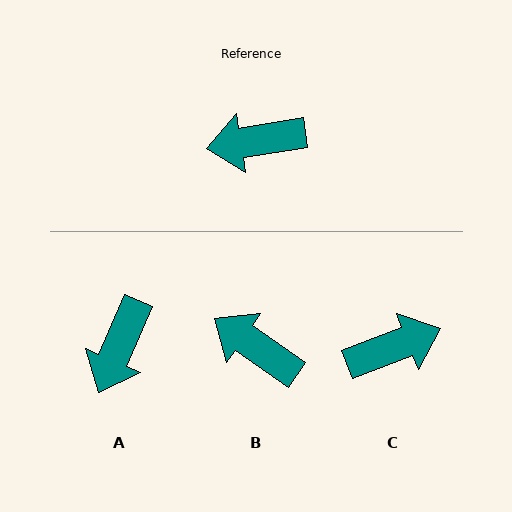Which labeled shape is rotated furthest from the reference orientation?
C, about 168 degrees away.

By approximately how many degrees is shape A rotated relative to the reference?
Approximately 58 degrees counter-clockwise.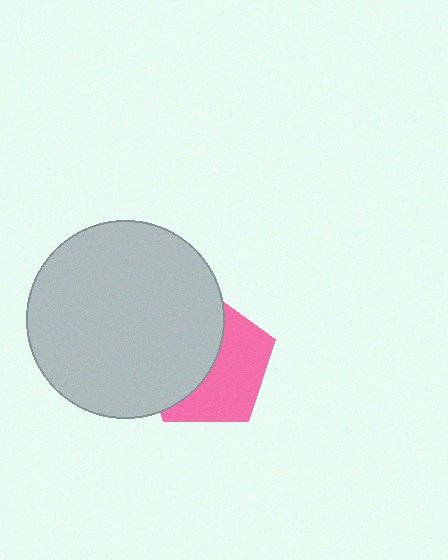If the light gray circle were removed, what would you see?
You would see the complete pink pentagon.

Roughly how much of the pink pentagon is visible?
About half of it is visible (roughly 49%).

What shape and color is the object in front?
The object in front is a light gray circle.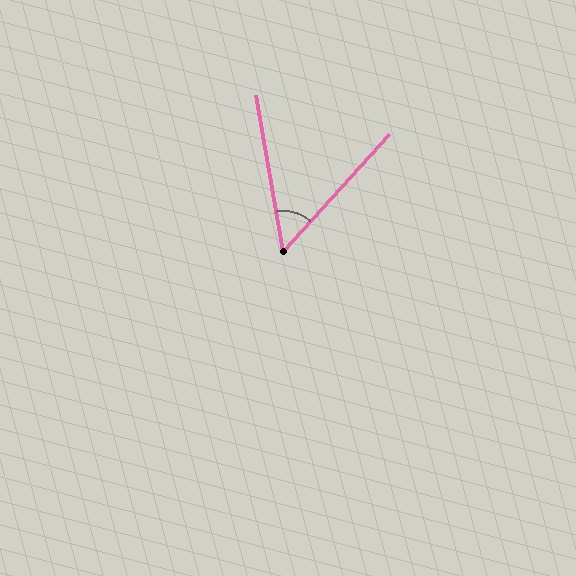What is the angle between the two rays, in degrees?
Approximately 52 degrees.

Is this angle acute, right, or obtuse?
It is acute.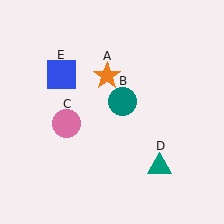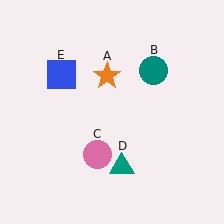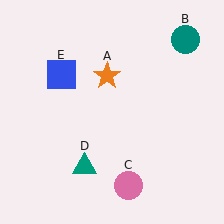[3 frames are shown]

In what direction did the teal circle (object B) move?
The teal circle (object B) moved up and to the right.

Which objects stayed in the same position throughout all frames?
Orange star (object A) and blue square (object E) remained stationary.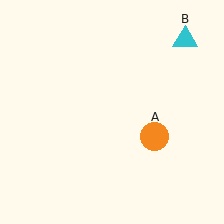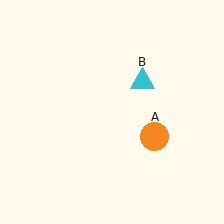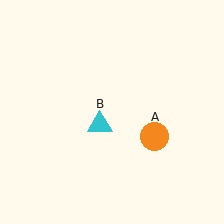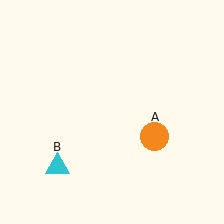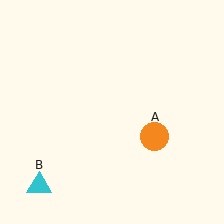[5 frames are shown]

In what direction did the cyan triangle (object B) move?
The cyan triangle (object B) moved down and to the left.